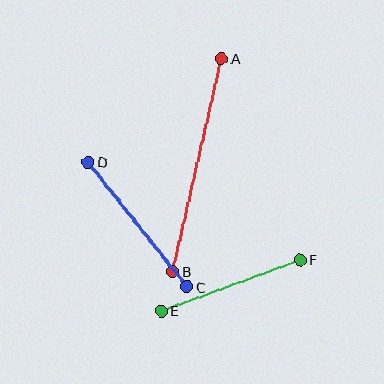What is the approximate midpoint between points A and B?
The midpoint is at approximately (197, 165) pixels.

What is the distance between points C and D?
The distance is approximately 159 pixels.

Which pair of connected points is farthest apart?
Points A and B are farthest apart.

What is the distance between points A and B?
The distance is approximately 219 pixels.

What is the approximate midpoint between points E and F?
The midpoint is at approximately (231, 285) pixels.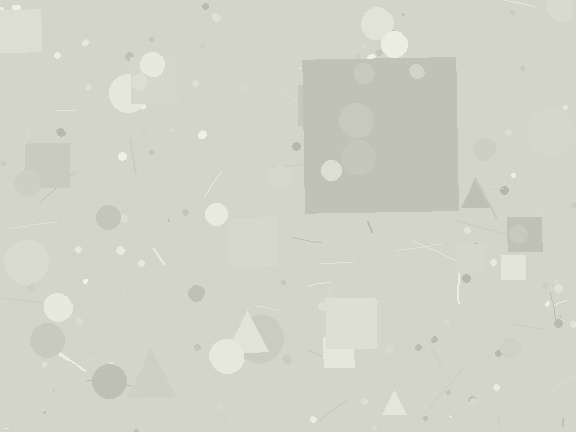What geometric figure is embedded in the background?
A square is embedded in the background.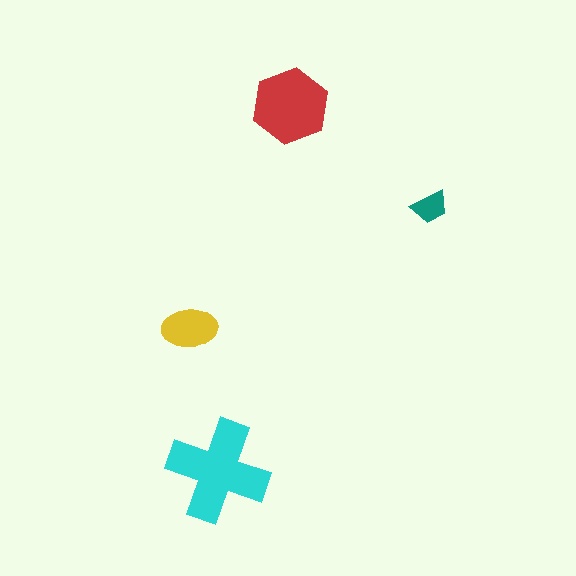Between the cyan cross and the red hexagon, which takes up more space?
The cyan cross.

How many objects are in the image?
There are 4 objects in the image.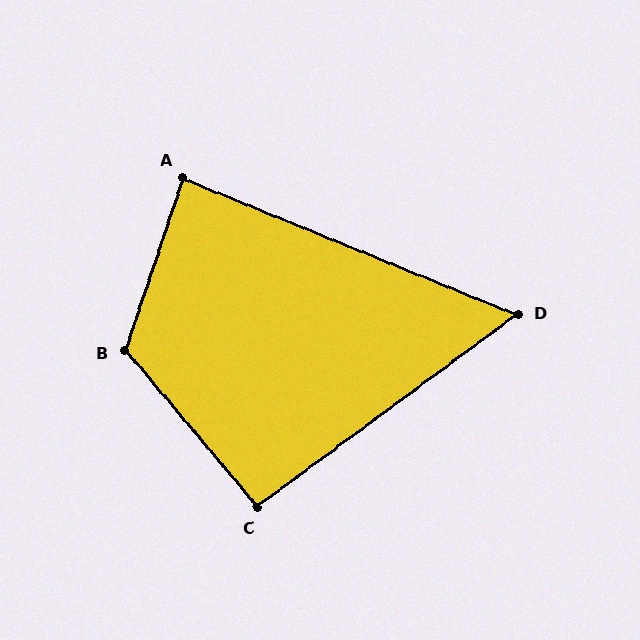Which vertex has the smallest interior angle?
D, at approximately 59 degrees.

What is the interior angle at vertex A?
Approximately 86 degrees (approximately right).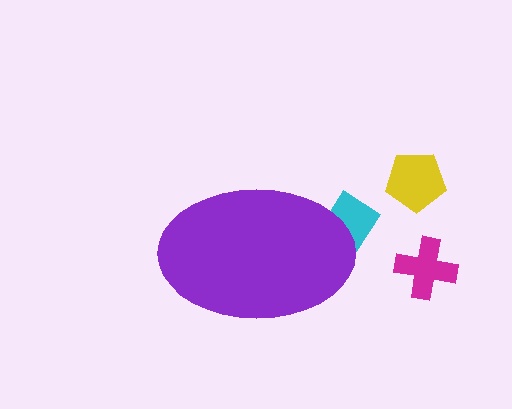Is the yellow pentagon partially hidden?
No, the yellow pentagon is fully visible.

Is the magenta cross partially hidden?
No, the magenta cross is fully visible.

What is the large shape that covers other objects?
A purple ellipse.